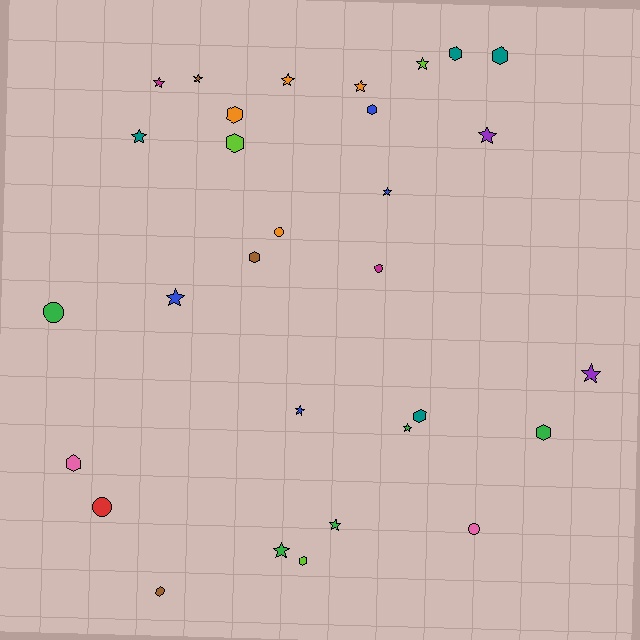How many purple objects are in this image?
There are 2 purple objects.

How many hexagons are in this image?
There are 11 hexagons.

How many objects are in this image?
There are 30 objects.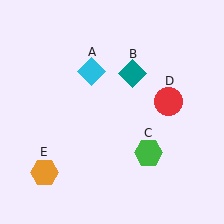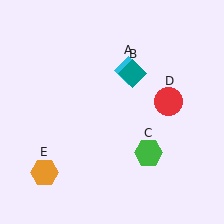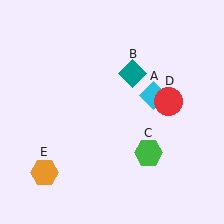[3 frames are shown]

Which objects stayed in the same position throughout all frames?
Teal diamond (object B) and green hexagon (object C) and red circle (object D) and orange hexagon (object E) remained stationary.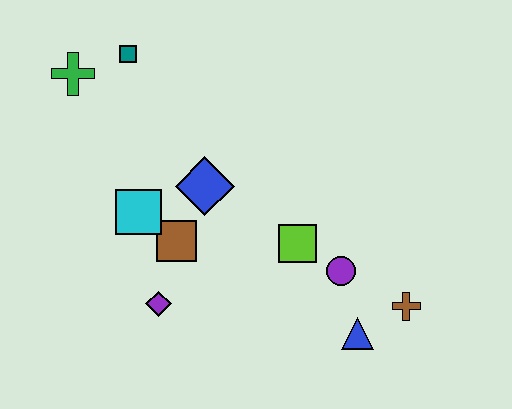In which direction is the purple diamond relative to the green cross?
The purple diamond is below the green cross.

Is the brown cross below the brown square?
Yes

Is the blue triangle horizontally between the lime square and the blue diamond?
No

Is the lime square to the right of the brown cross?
No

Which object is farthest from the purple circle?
The green cross is farthest from the purple circle.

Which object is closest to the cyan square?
The brown square is closest to the cyan square.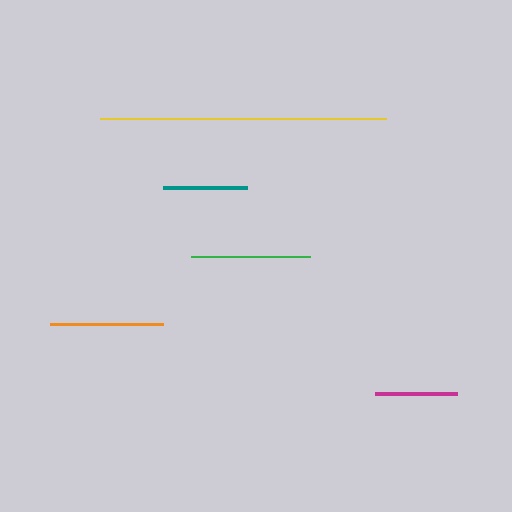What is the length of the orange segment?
The orange segment is approximately 114 pixels long.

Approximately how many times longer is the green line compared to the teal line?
The green line is approximately 1.4 times the length of the teal line.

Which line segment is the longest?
The yellow line is the longest at approximately 286 pixels.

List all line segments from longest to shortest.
From longest to shortest: yellow, green, orange, teal, magenta.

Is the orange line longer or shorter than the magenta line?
The orange line is longer than the magenta line.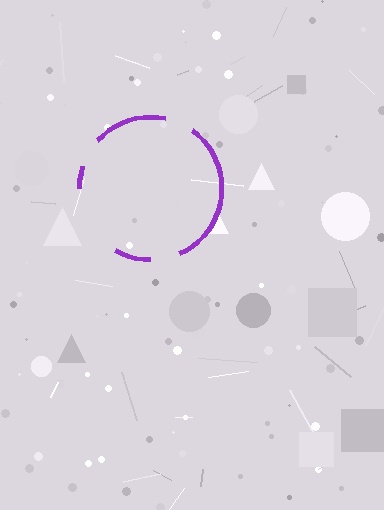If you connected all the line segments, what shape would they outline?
They would outline a circle.